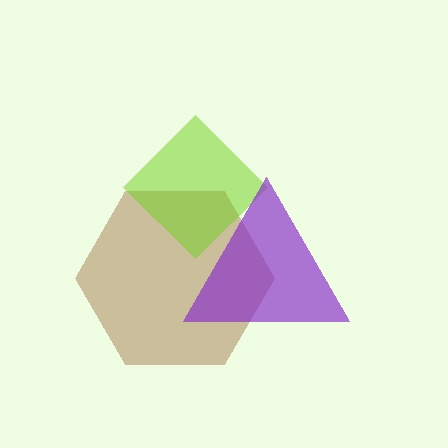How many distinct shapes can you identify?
There are 3 distinct shapes: a brown hexagon, a lime diamond, a purple triangle.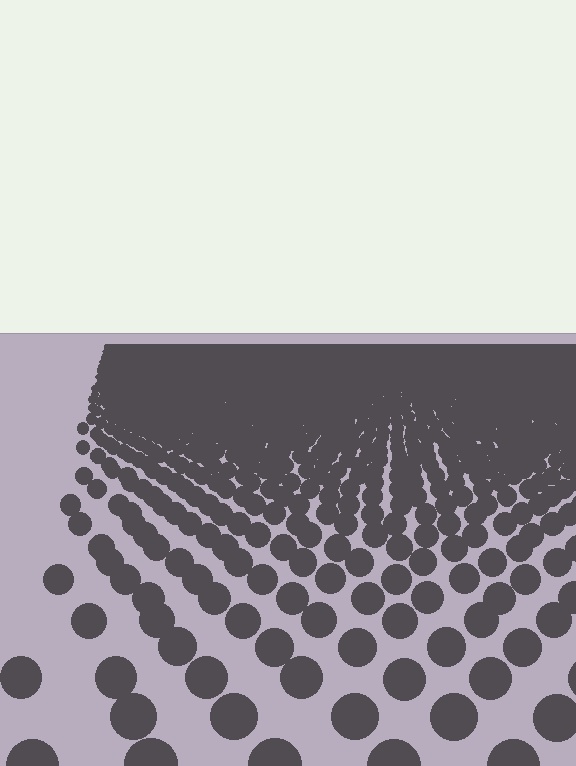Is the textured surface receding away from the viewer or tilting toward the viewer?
The surface is receding away from the viewer. Texture elements get smaller and denser toward the top.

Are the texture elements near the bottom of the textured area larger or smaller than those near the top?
Larger. Near the bottom, elements are closer to the viewer and appear at a bigger on-screen size.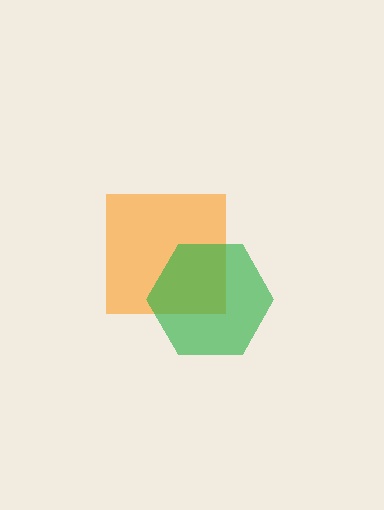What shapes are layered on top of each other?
The layered shapes are: an orange square, a green hexagon.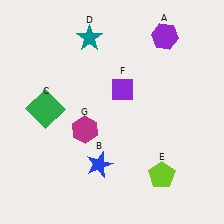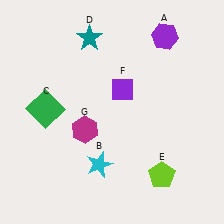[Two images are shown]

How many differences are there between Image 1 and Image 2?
There is 1 difference between the two images.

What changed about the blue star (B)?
In Image 1, B is blue. In Image 2, it changed to cyan.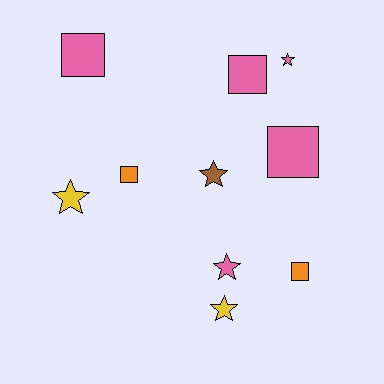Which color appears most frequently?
Pink, with 5 objects.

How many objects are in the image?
There are 10 objects.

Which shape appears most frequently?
Square, with 5 objects.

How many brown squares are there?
There are no brown squares.